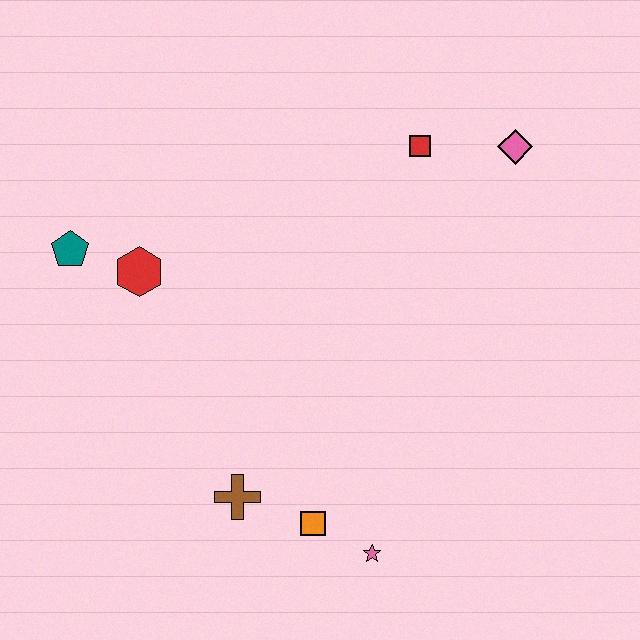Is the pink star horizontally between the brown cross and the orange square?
No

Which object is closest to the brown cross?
The orange square is closest to the brown cross.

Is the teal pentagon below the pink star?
No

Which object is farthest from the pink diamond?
The teal pentagon is farthest from the pink diamond.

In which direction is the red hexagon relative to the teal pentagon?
The red hexagon is to the right of the teal pentagon.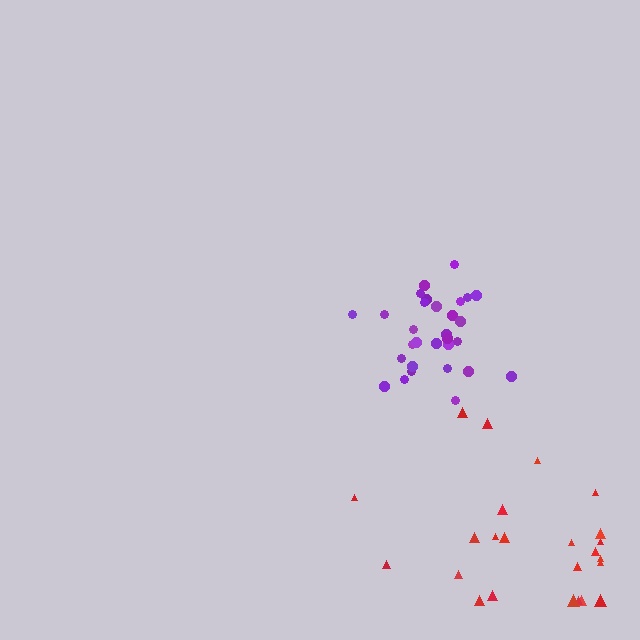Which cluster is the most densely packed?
Purple.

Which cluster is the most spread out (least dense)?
Red.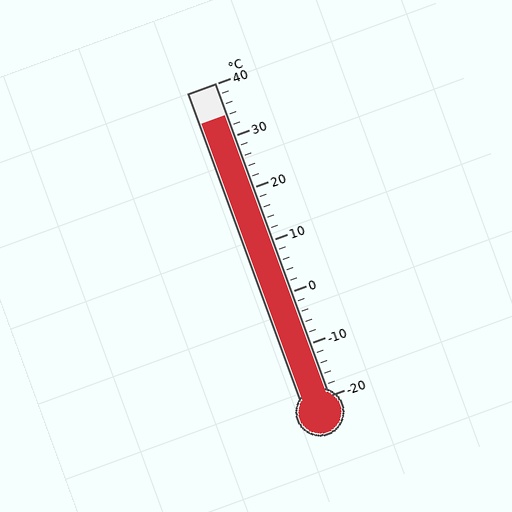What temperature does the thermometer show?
The thermometer shows approximately 34°C.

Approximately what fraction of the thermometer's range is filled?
The thermometer is filled to approximately 90% of its range.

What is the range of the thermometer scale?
The thermometer scale ranges from -20°C to 40°C.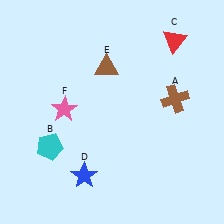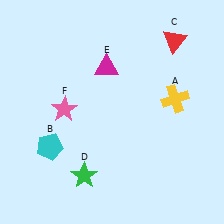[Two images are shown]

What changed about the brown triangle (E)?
In Image 1, E is brown. In Image 2, it changed to magenta.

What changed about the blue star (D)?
In Image 1, D is blue. In Image 2, it changed to green.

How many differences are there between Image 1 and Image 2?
There are 3 differences between the two images.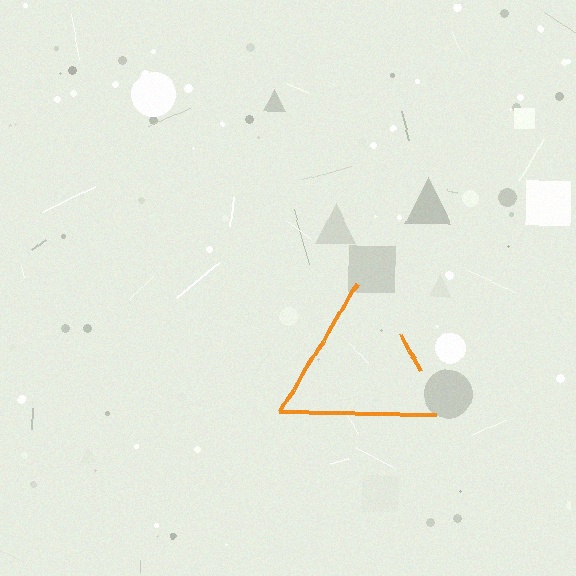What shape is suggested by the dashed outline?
The dashed outline suggests a triangle.